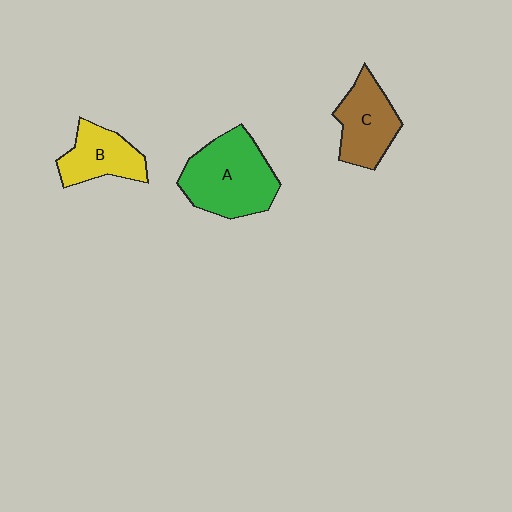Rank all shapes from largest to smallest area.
From largest to smallest: A (green), C (brown), B (yellow).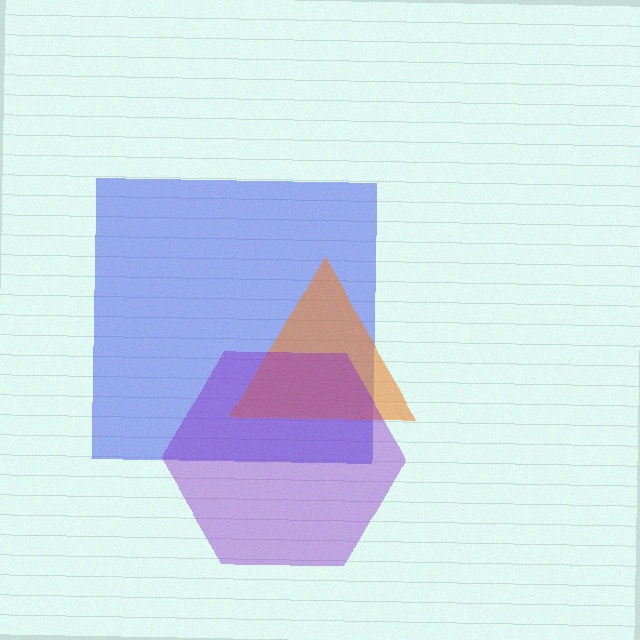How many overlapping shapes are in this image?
There are 3 overlapping shapes in the image.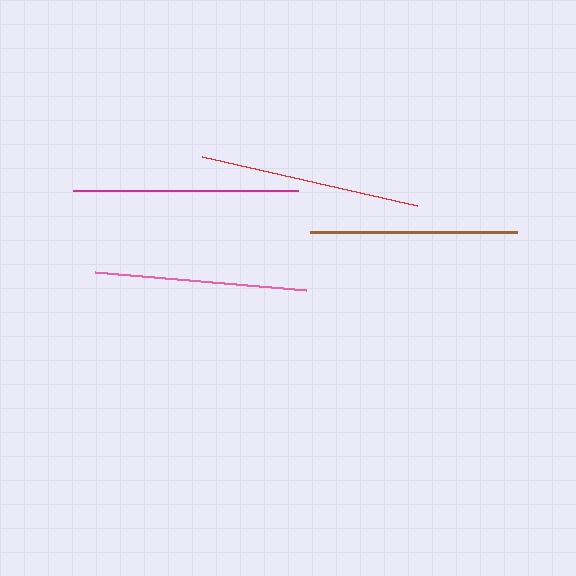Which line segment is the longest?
The magenta line is the longest at approximately 226 pixels.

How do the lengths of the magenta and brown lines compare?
The magenta and brown lines are approximately the same length.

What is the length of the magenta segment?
The magenta segment is approximately 226 pixels long.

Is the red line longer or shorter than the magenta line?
The magenta line is longer than the red line.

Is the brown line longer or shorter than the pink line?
The pink line is longer than the brown line.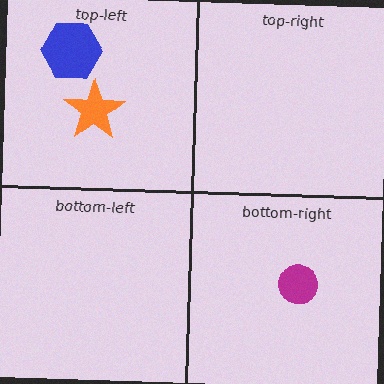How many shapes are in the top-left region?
2.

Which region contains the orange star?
The top-left region.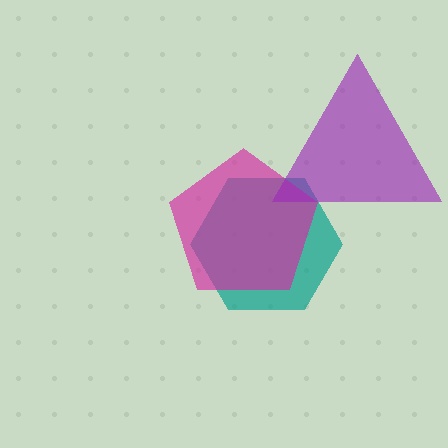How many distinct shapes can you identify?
There are 3 distinct shapes: a teal hexagon, a magenta pentagon, a purple triangle.